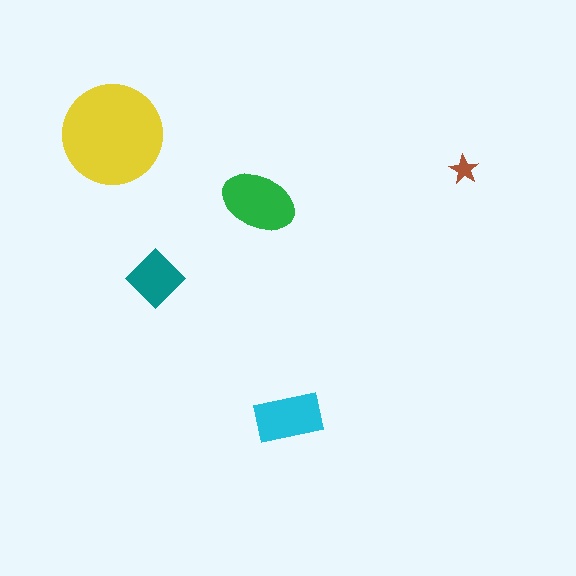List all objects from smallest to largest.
The brown star, the teal diamond, the cyan rectangle, the green ellipse, the yellow circle.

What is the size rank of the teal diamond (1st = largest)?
4th.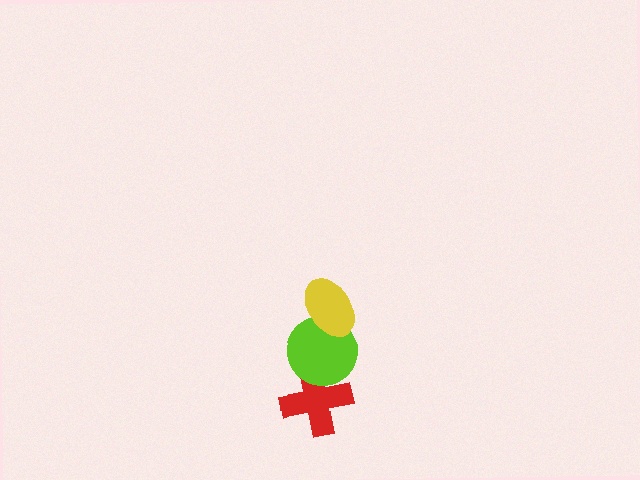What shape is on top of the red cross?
The lime circle is on top of the red cross.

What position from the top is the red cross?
The red cross is 3rd from the top.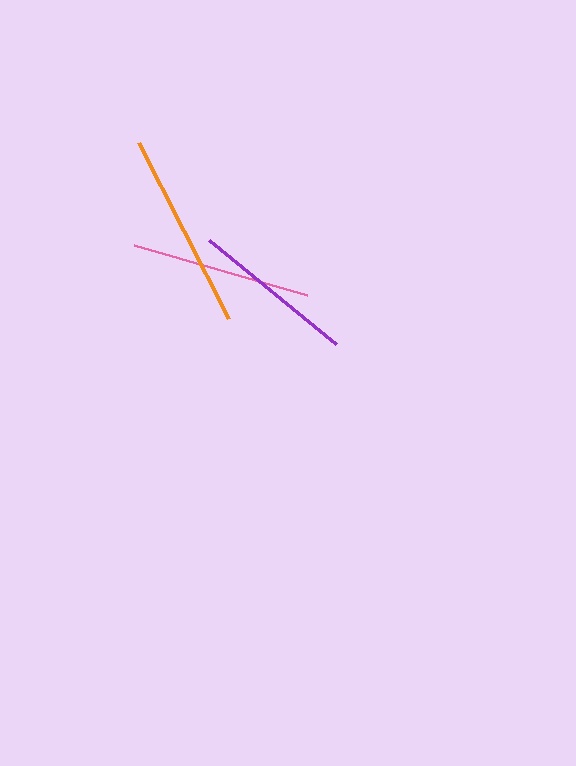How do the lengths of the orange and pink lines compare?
The orange and pink lines are approximately the same length.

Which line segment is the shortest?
The purple line is the shortest at approximately 164 pixels.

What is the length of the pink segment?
The pink segment is approximately 180 pixels long.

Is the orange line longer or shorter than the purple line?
The orange line is longer than the purple line.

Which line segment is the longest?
The orange line is the longest at approximately 197 pixels.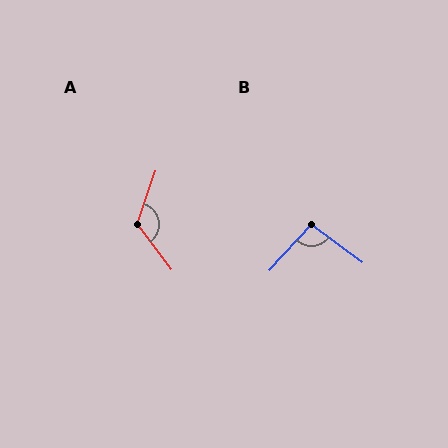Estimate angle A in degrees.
Approximately 125 degrees.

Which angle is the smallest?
B, at approximately 97 degrees.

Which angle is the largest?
A, at approximately 125 degrees.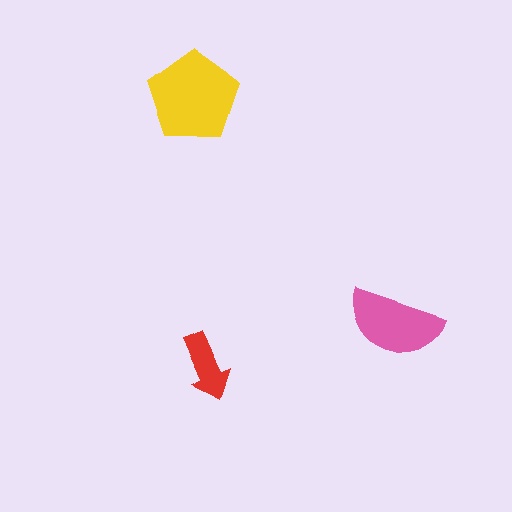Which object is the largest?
The yellow pentagon.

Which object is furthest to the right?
The pink semicircle is rightmost.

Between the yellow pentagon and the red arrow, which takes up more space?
The yellow pentagon.